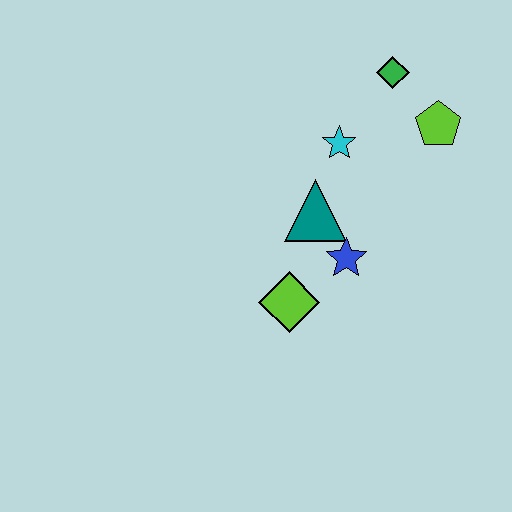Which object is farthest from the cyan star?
The lime diamond is farthest from the cyan star.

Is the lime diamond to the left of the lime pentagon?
Yes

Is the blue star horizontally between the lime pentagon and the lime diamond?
Yes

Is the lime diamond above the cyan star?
No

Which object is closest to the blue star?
The teal triangle is closest to the blue star.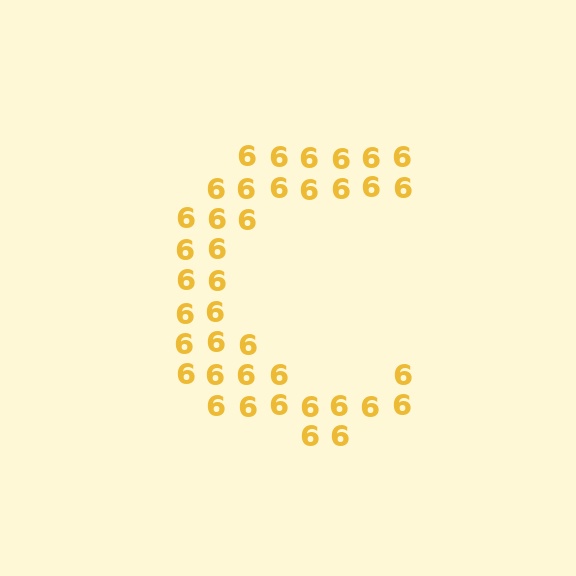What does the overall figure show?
The overall figure shows the letter C.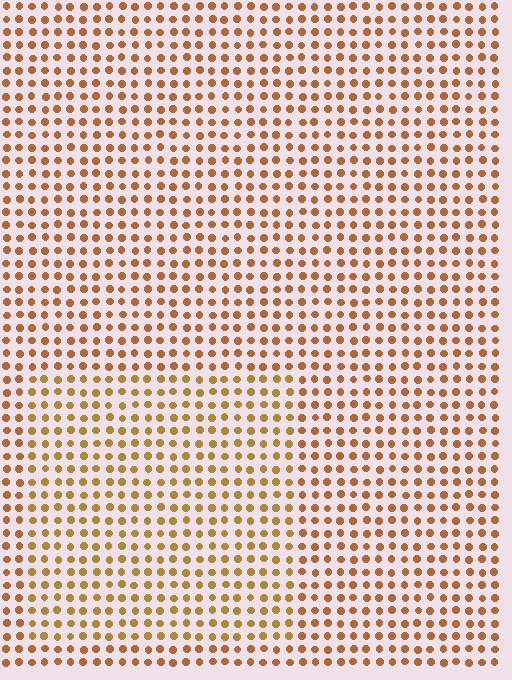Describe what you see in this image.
The image is filled with small brown elements in a uniform arrangement. A rectangle-shaped region is visible where the elements are tinted to a slightly different hue, forming a subtle color boundary.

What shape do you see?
I see a rectangle.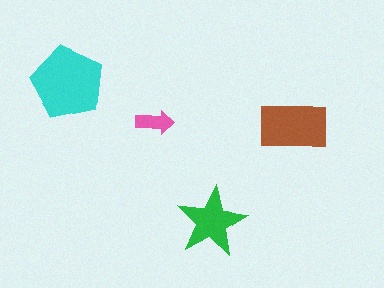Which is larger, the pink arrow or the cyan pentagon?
The cyan pentagon.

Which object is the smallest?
The pink arrow.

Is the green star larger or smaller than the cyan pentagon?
Smaller.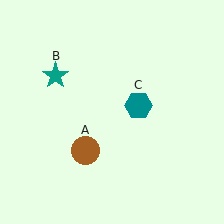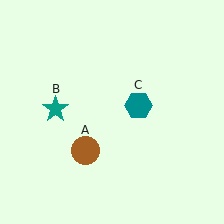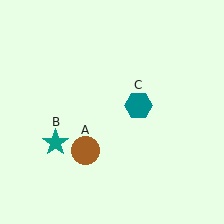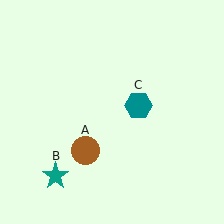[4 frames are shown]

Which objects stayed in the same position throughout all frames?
Brown circle (object A) and teal hexagon (object C) remained stationary.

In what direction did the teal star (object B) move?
The teal star (object B) moved down.